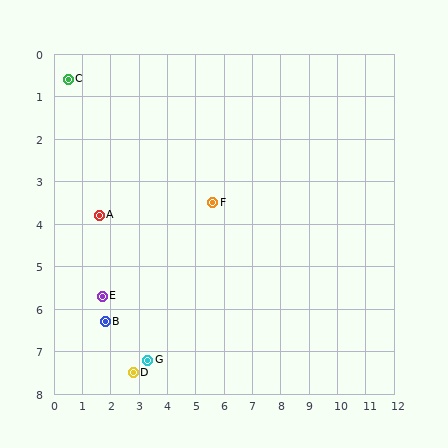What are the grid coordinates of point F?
Point F is at approximately (5.6, 3.5).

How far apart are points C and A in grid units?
Points C and A are about 3.4 grid units apart.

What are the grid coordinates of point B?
Point B is at approximately (1.8, 6.3).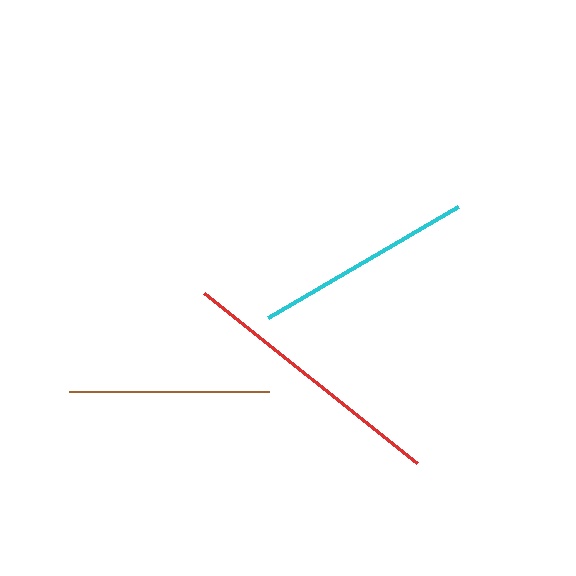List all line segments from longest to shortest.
From longest to shortest: red, cyan, brown.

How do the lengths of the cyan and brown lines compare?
The cyan and brown lines are approximately the same length.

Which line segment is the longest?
The red line is the longest at approximately 272 pixels.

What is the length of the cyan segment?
The cyan segment is approximately 220 pixels long.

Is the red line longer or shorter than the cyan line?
The red line is longer than the cyan line.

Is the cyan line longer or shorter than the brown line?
The cyan line is longer than the brown line.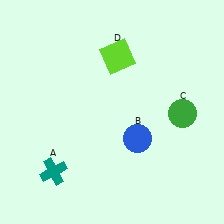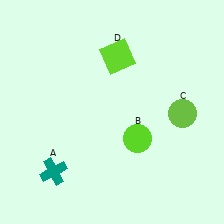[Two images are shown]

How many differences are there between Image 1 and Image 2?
There are 2 differences between the two images.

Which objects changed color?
B changed from blue to lime. C changed from green to lime.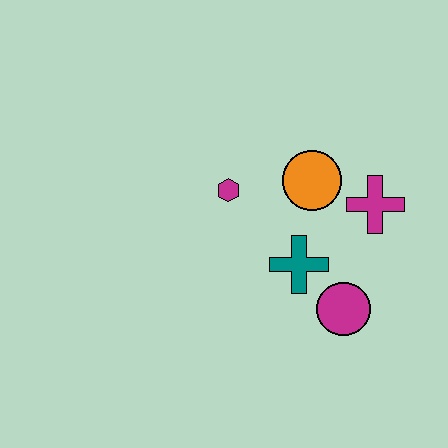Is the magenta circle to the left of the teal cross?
No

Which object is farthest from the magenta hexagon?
The magenta circle is farthest from the magenta hexagon.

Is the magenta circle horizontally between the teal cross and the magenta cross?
Yes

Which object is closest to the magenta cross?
The orange circle is closest to the magenta cross.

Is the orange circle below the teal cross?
No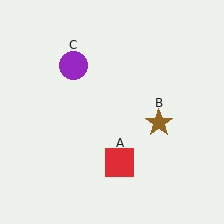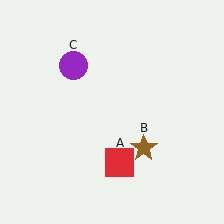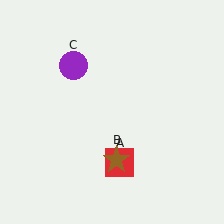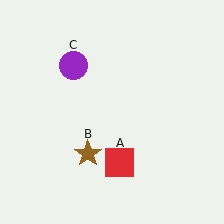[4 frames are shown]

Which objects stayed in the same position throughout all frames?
Red square (object A) and purple circle (object C) remained stationary.